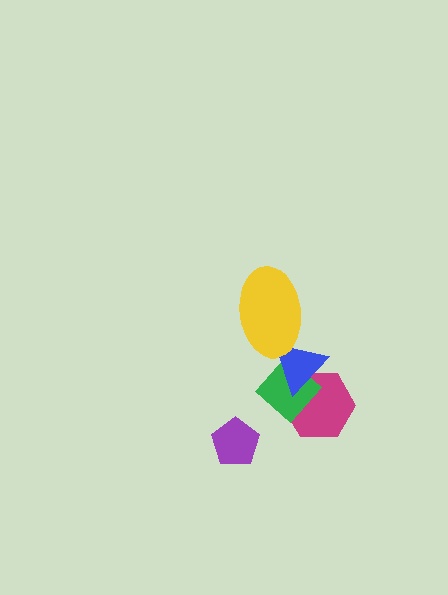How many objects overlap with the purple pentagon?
0 objects overlap with the purple pentagon.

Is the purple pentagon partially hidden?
No, no other shape covers it.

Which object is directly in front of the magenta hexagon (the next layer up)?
The green diamond is directly in front of the magenta hexagon.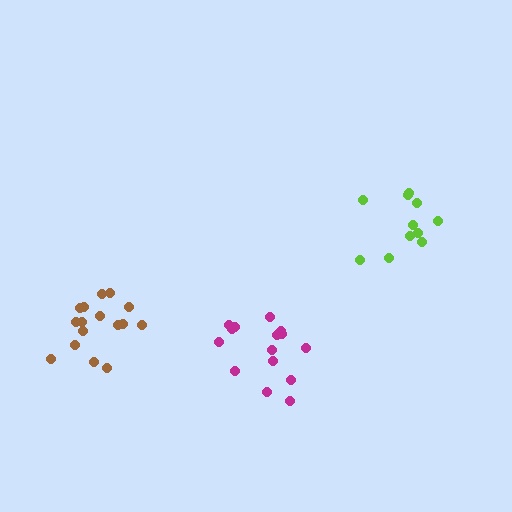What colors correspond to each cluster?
The clusters are colored: lime, magenta, brown.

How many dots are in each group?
Group 1: 11 dots, Group 2: 15 dots, Group 3: 16 dots (42 total).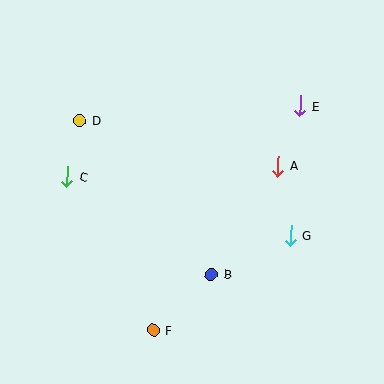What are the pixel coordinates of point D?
Point D is at (79, 121).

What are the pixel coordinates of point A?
Point A is at (278, 166).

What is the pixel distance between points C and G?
The distance between C and G is 231 pixels.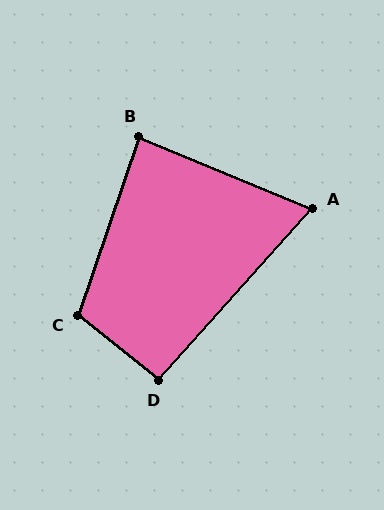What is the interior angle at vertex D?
Approximately 93 degrees (approximately right).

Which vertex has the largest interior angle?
C, at approximately 110 degrees.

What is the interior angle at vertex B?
Approximately 87 degrees (approximately right).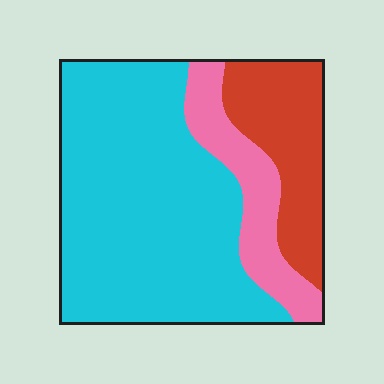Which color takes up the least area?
Pink, at roughly 15%.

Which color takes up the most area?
Cyan, at roughly 65%.